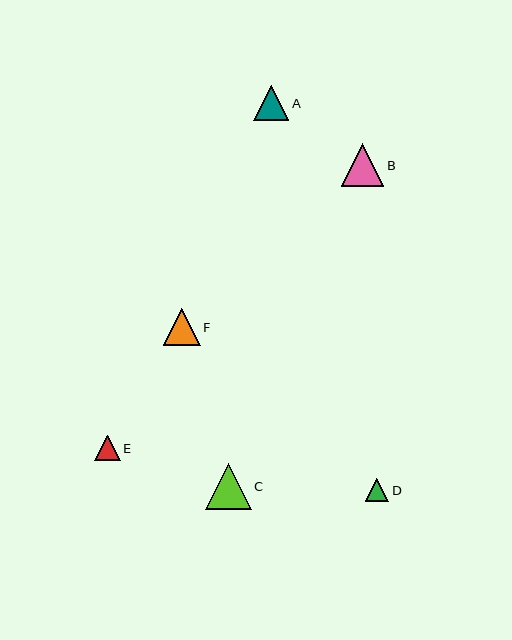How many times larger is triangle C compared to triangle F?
Triangle C is approximately 1.2 times the size of triangle F.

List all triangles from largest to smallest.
From largest to smallest: C, B, F, A, E, D.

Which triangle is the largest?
Triangle C is the largest with a size of approximately 46 pixels.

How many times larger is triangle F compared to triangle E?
Triangle F is approximately 1.5 times the size of triangle E.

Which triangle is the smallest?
Triangle D is the smallest with a size of approximately 23 pixels.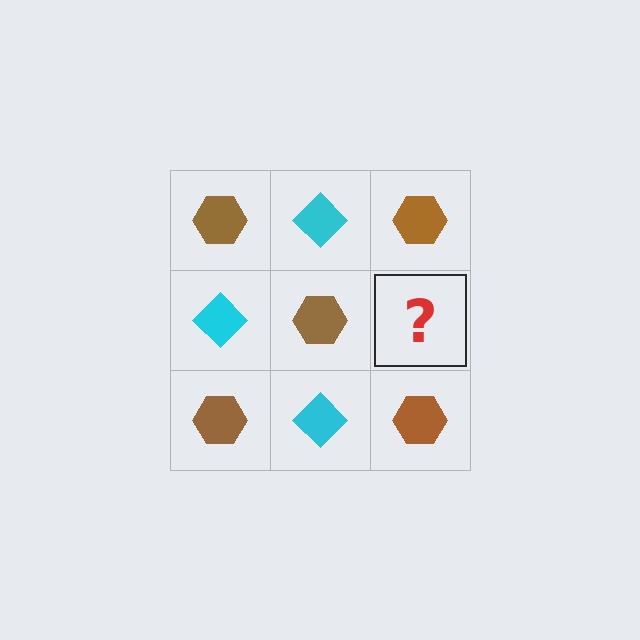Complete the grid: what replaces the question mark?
The question mark should be replaced with a cyan diamond.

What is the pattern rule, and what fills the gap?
The rule is that it alternates brown hexagon and cyan diamond in a checkerboard pattern. The gap should be filled with a cyan diamond.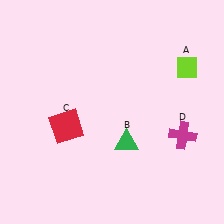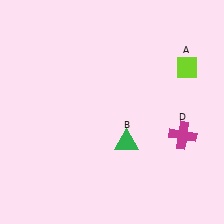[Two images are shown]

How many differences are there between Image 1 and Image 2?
There is 1 difference between the two images.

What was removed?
The red square (C) was removed in Image 2.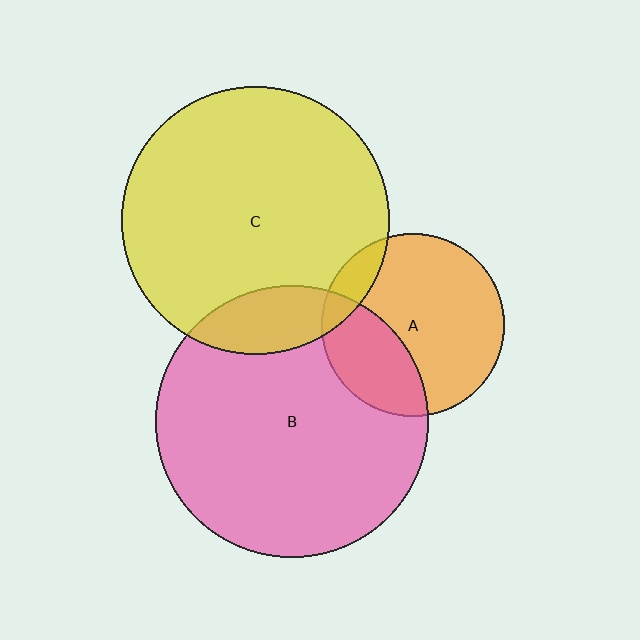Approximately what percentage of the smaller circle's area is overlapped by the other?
Approximately 15%.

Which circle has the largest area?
Circle B (pink).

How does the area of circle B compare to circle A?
Approximately 2.2 times.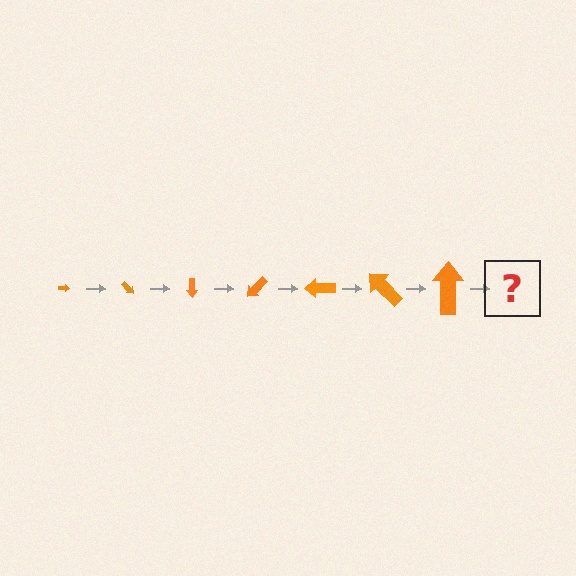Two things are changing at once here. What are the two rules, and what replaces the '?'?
The two rules are that the arrow grows larger each step and it rotates 45 degrees each step. The '?' should be an arrow, larger than the previous one and rotated 315 degrees from the start.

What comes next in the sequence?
The next element should be an arrow, larger than the previous one and rotated 315 degrees from the start.